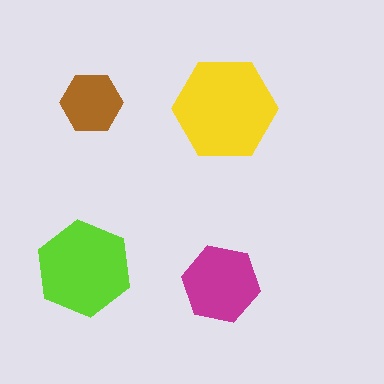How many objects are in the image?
There are 4 objects in the image.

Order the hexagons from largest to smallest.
the yellow one, the lime one, the magenta one, the brown one.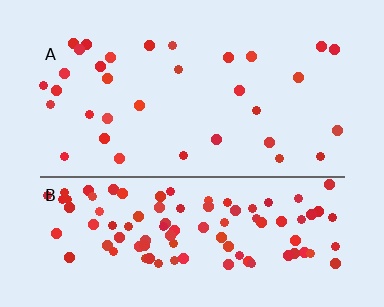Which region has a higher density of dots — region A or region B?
B (the bottom).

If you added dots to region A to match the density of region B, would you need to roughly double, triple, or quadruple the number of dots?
Approximately triple.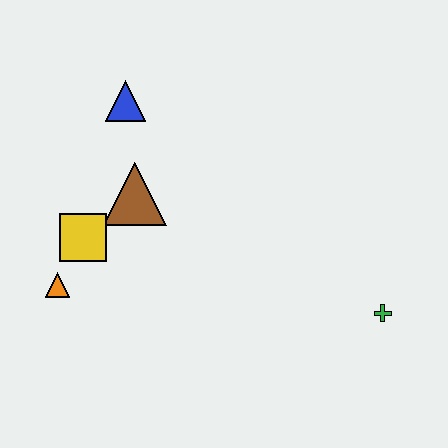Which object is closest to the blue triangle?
The brown triangle is closest to the blue triangle.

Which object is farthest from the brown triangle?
The green cross is farthest from the brown triangle.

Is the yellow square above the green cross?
Yes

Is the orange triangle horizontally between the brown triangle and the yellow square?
No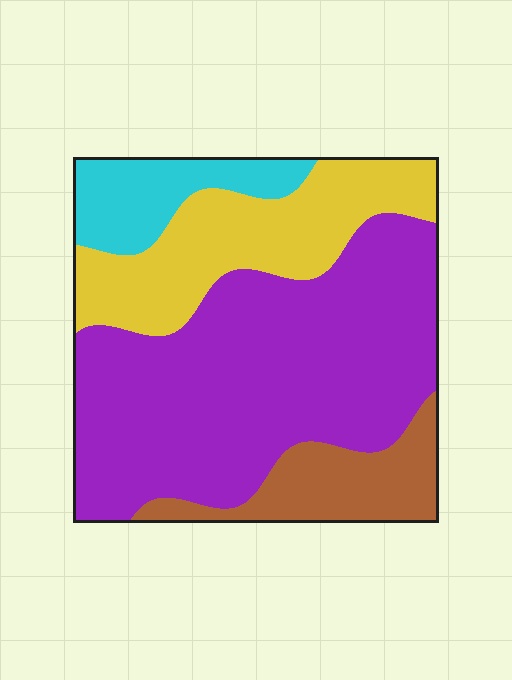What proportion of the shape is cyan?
Cyan covers around 10% of the shape.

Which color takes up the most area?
Purple, at roughly 55%.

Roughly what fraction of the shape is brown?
Brown covers 13% of the shape.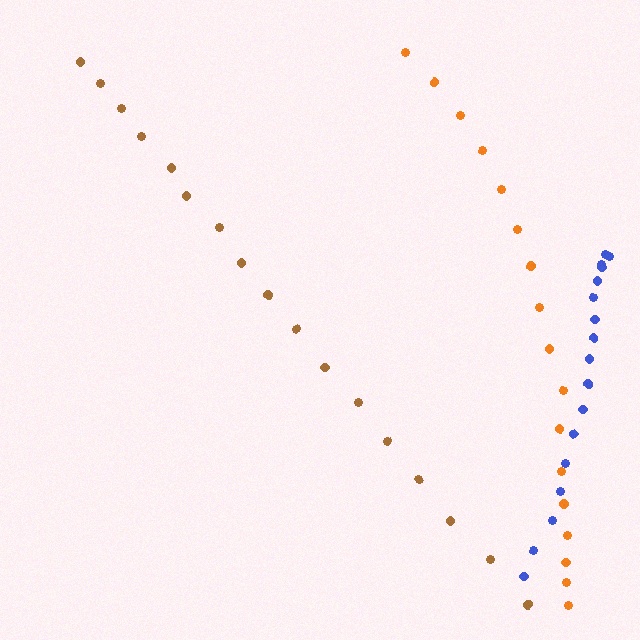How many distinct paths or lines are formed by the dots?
There are 3 distinct paths.